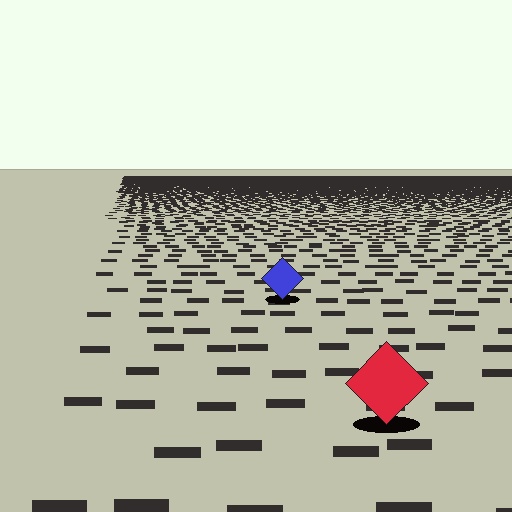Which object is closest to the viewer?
The red diamond is closest. The texture marks near it are larger and more spread out.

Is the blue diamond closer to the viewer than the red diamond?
No. The red diamond is closer — you can tell from the texture gradient: the ground texture is coarser near it.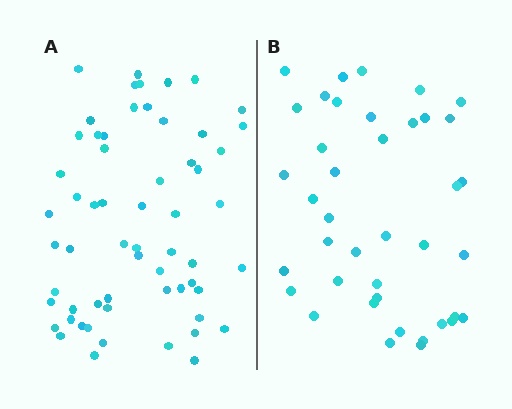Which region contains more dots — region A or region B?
Region A (the left region) has more dots.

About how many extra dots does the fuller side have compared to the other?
Region A has approximately 20 more dots than region B.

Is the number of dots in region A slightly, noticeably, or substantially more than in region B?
Region A has substantially more. The ratio is roughly 1.5 to 1.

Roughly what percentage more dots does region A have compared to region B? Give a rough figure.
About 50% more.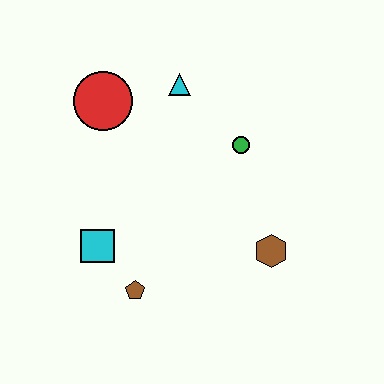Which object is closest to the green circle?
The cyan triangle is closest to the green circle.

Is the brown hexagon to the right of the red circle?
Yes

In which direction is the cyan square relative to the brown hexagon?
The cyan square is to the left of the brown hexagon.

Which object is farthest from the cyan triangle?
The brown pentagon is farthest from the cyan triangle.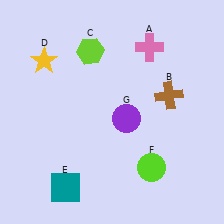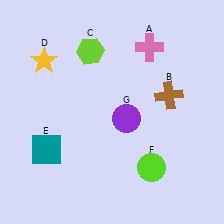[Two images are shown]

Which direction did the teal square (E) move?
The teal square (E) moved up.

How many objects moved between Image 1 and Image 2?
1 object moved between the two images.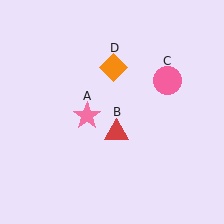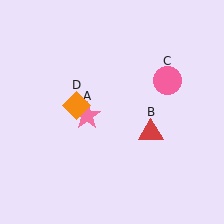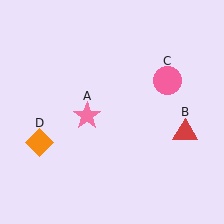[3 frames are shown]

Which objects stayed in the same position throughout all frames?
Pink star (object A) and pink circle (object C) remained stationary.